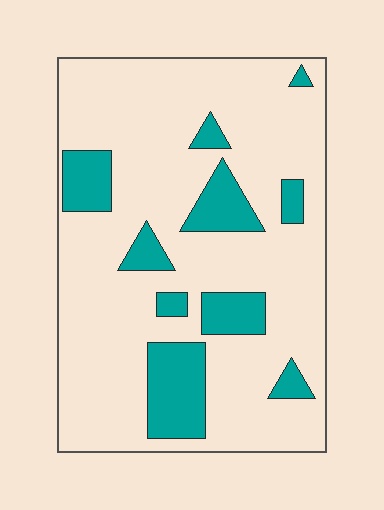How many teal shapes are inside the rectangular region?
10.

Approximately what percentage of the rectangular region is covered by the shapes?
Approximately 20%.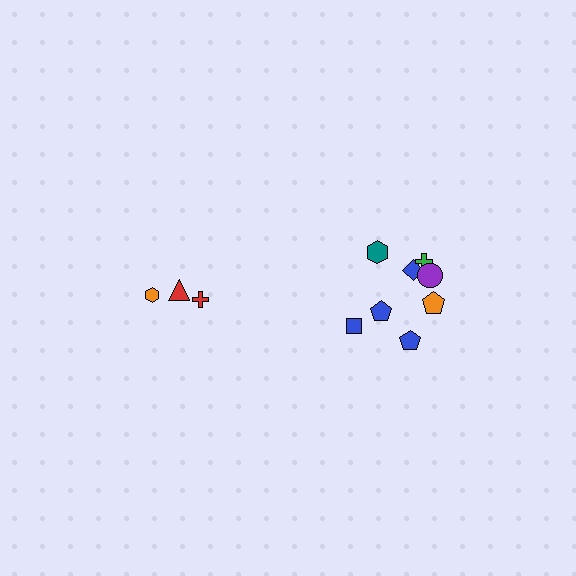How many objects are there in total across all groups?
There are 11 objects.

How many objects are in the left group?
There are 3 objects.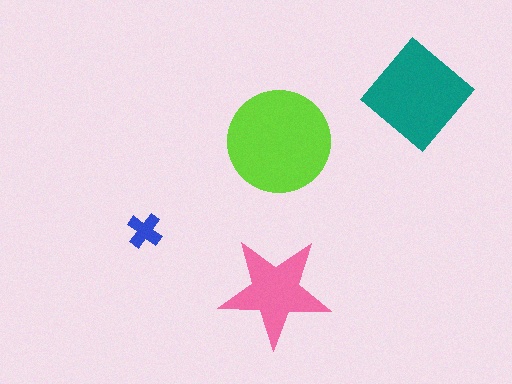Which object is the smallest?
The blue cross.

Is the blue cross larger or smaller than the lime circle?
Smaller.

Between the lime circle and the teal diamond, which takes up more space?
The lime circle.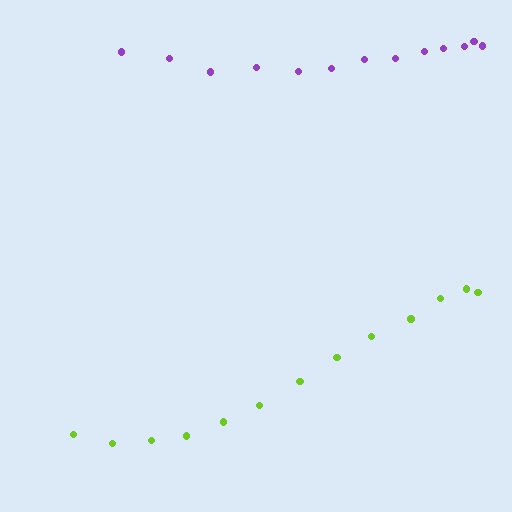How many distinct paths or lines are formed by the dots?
There are 2 distinct paths.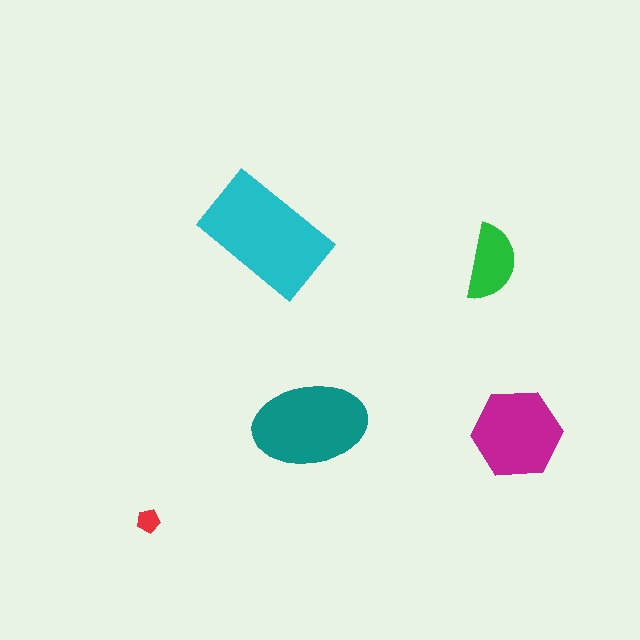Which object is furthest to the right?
The magenta hexagon is rightmost.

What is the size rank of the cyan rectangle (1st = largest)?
1st.